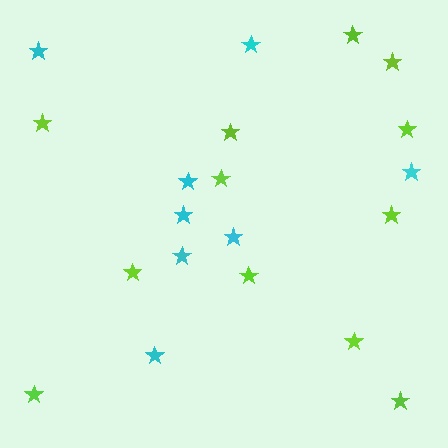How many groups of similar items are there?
There are 2 groups: one group of lime stars (12) and one group of cyan stars (8).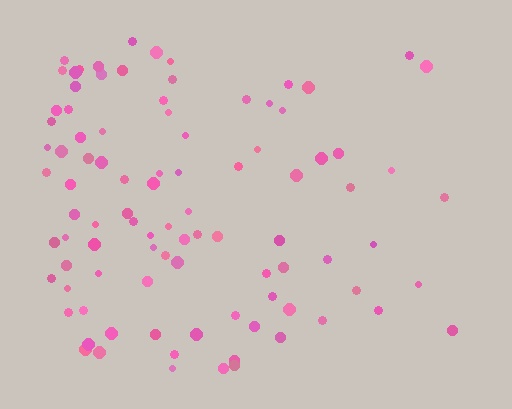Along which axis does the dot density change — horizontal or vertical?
Horizontal.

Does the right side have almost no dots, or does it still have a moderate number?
Still a moderate number, just noticeably fewer than the left.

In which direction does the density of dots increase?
From right to left, with the left side densest.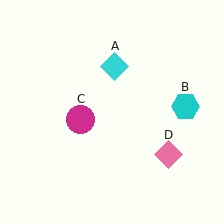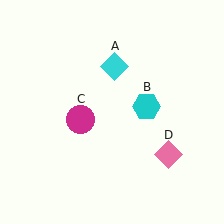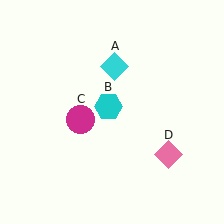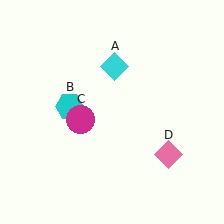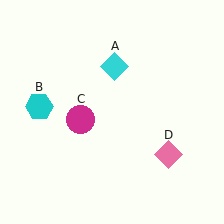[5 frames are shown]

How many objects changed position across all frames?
1 object changed position: cyan hexagon (object B).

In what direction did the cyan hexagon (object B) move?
The cyan hexagon (object B) moved left.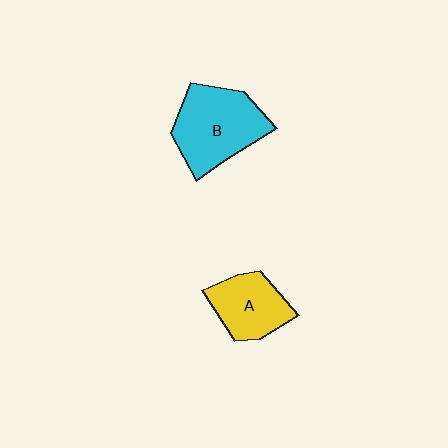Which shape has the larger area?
Shape B (cyan).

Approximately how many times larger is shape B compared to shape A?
Approximately 1.4 times.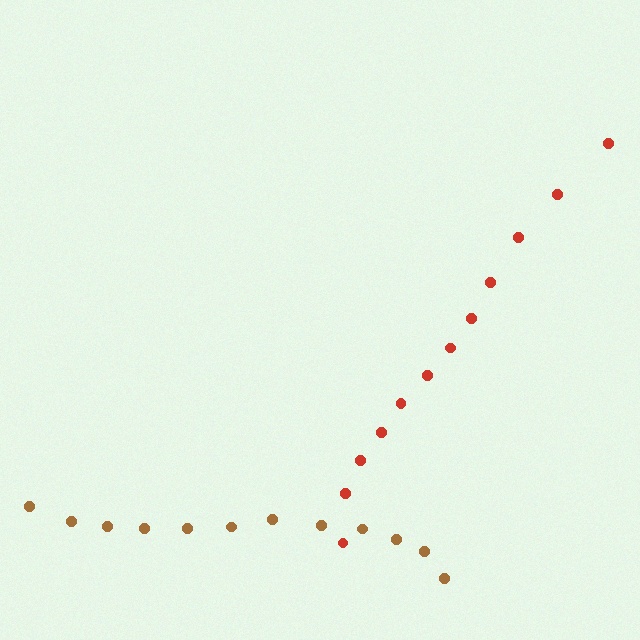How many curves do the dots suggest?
There are 2 distinct paths.